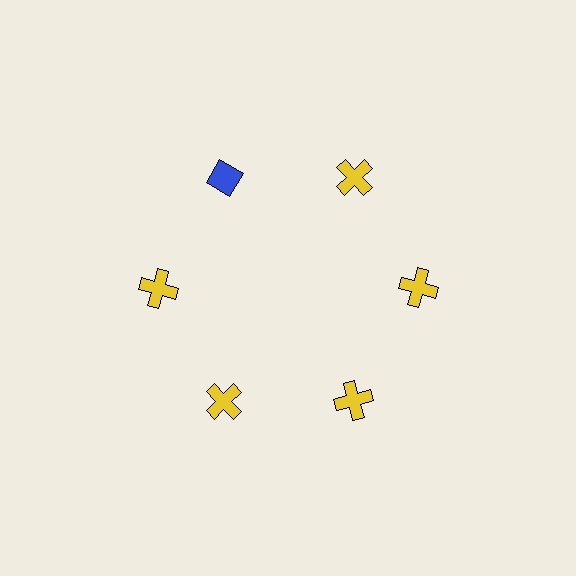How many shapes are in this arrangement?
There are 6 shapes arranged in a ring pattern.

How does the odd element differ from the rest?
It differs in both color (blue instead of yellow) and shape (diamond instead of cross).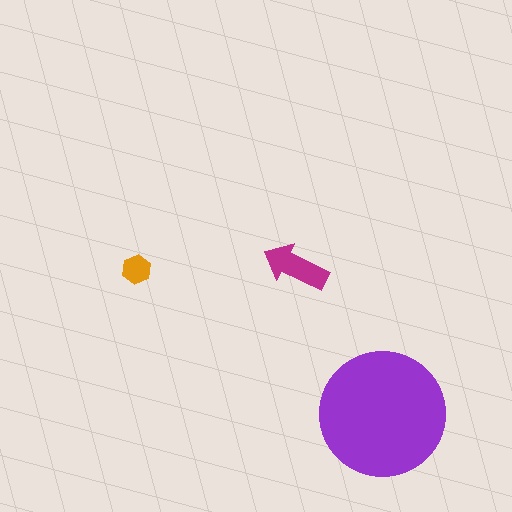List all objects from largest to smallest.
The purple circle, the magenta arrow, the orange hexagon.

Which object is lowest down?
The purple circle is bottommost.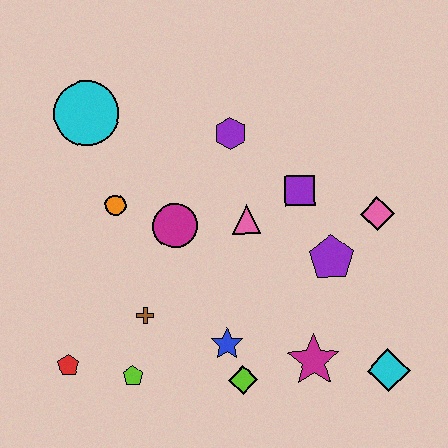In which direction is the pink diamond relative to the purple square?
The pink diamond is to the right of the purple square.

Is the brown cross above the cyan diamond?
Yes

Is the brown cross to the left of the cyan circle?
No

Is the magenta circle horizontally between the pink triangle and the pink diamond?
No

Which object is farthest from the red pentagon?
The pink diamond is farthest from the red pentagon.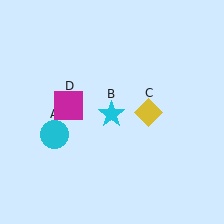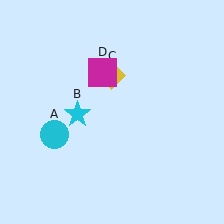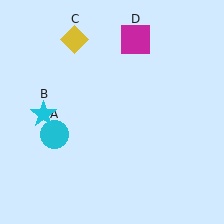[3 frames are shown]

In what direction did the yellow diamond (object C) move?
The yellow diamond (object C) moved up and to the left.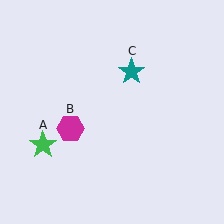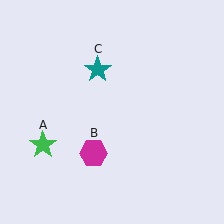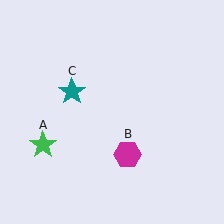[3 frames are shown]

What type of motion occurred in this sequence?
The magenta hexagon (object B), teal star (object C) rotated counterclockwise around the center of the scene.